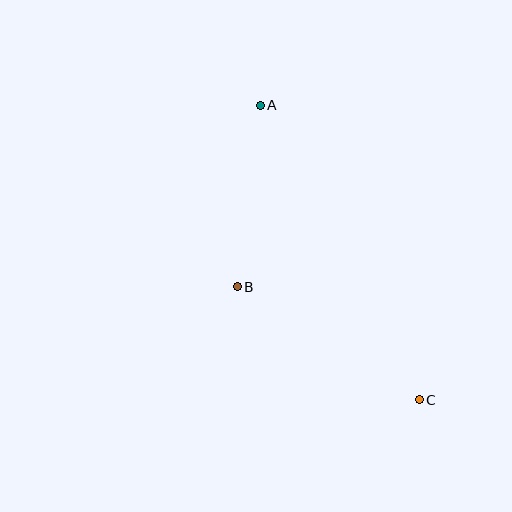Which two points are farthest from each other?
Points A and C are farthest from each other.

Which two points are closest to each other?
Points A and B are closest to each other.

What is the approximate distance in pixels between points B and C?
The distance between B and C is approximately 214 pixels.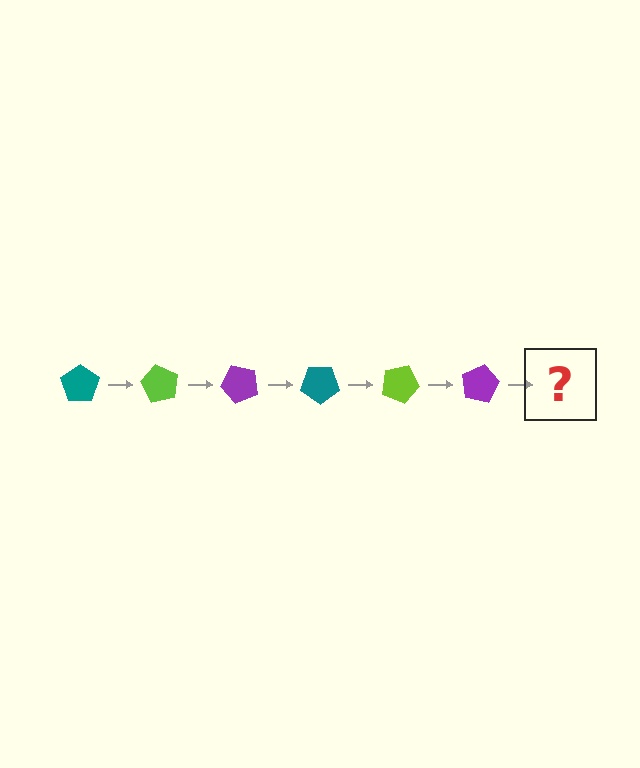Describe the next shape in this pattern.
It should be a teal pentagon, rotated 360 degrees from the start.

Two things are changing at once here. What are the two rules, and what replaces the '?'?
The two rules are that it rotates 60 degrees each step and the color cycles through teal, lime, and purple. The '?' should be a teal pentagon, rotated 360 degrees from the start.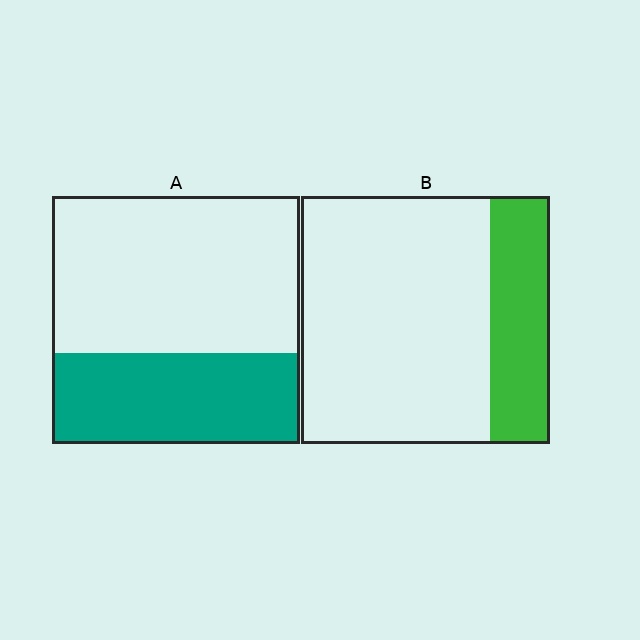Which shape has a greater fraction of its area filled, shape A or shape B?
Shape A.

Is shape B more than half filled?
No.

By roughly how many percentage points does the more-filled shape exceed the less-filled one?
By roughly 15 percentage points (A over B).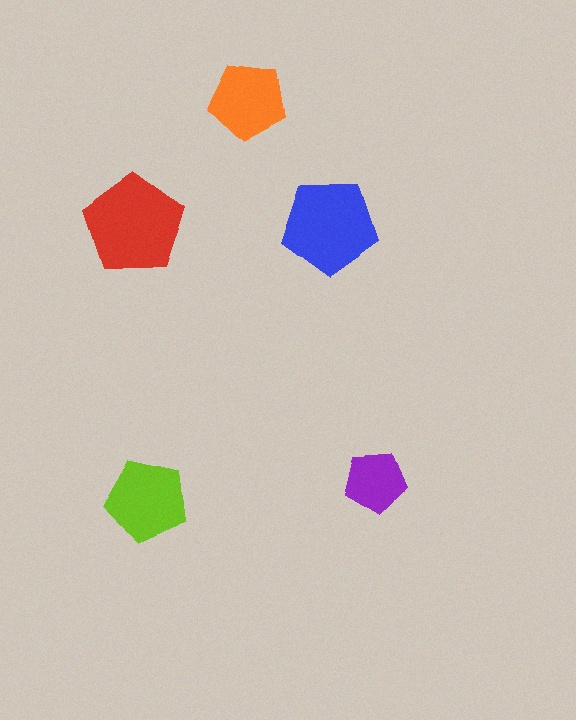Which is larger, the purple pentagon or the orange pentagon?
The orange one.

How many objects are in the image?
There are 5 objects in the image.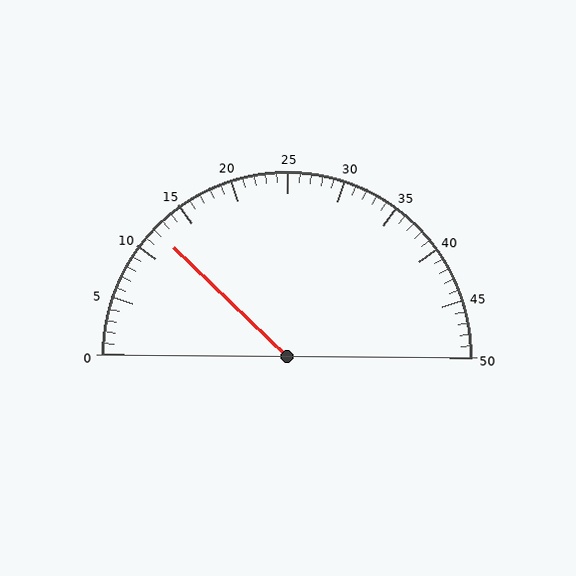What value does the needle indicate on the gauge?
The needle indicates approximately 12.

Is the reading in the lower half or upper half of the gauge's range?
The reading is in the lower half of the range (0 to 50).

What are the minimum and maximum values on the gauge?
The gauge ranges from 0 to 50.